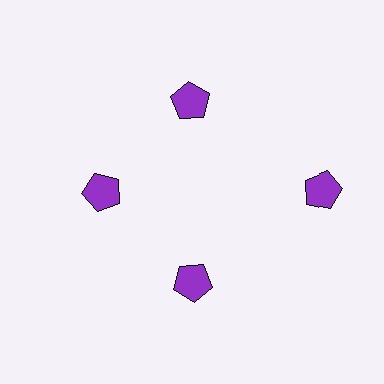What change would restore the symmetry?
The symmetry would be restored by moving it inward, back onto the ring so that all 4 pentagons sit at equal angles and equal distance from the center.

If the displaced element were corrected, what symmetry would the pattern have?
It would have 4-fold rotational symmetry — the pattern would map onto itself every 90 degrees.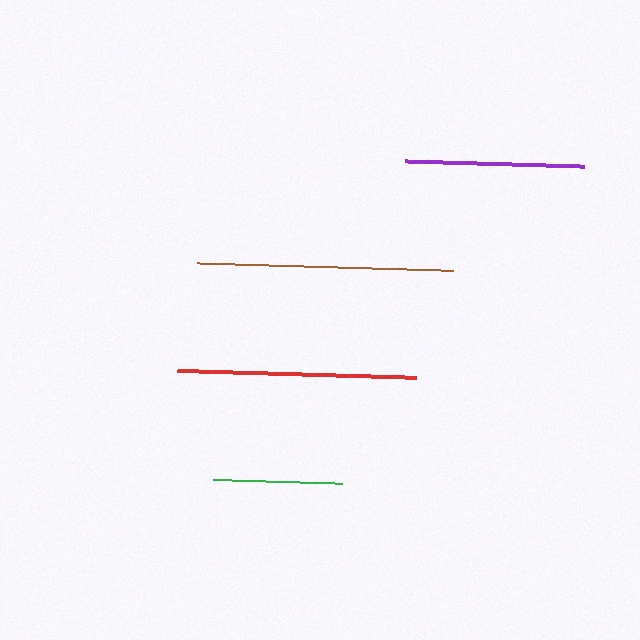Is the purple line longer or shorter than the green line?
The purple line is longer than the green line.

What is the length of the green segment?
The green segment is approximately 128 pixels long.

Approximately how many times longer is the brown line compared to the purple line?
The brown line is approximately 1.4 times the length of the purple line.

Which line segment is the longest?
The brown line is the longest at approximately 257 pixels.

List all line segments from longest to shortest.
From longest to shortest: brown, red, purple, green.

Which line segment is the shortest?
The green line is the shortest at approximately 128 pixels.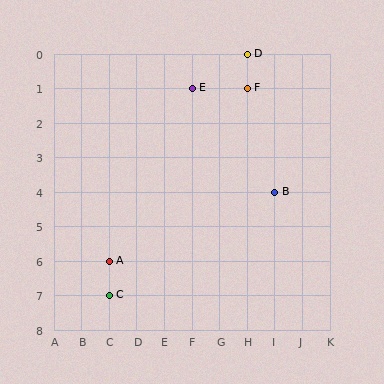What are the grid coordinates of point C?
Point C is at grid coordinates (C, 7).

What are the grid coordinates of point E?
Point E is at grid coordinates (F, 1).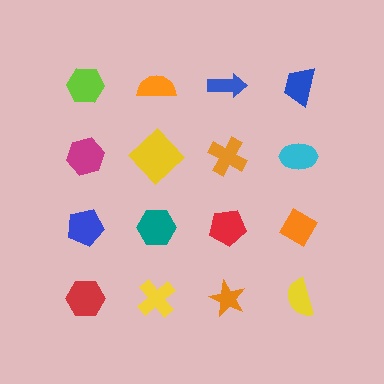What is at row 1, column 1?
A lime hexagon.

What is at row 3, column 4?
An orange diamond.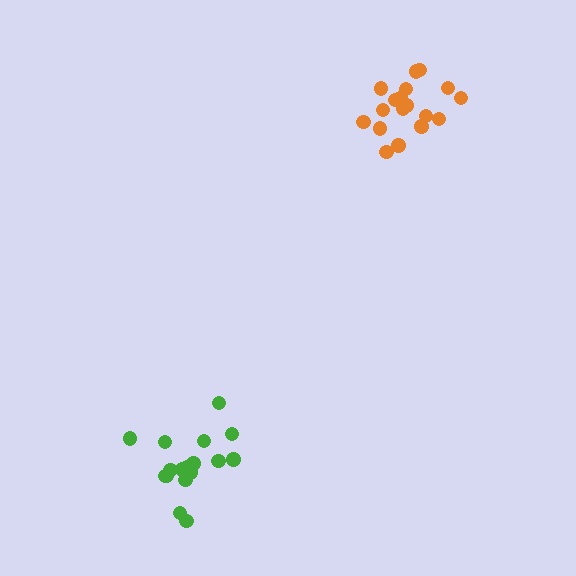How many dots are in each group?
Group 1: 19 dots, Group 2: 18 dots (37 total).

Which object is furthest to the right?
The orange cluster is rightmost.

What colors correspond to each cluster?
The clusters are colored: green, orange.